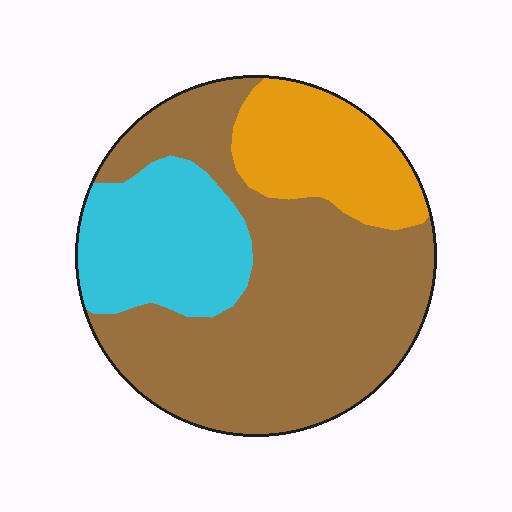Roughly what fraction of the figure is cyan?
Cyan covers 22% of the figure.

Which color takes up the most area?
Brown, at roughly 60%.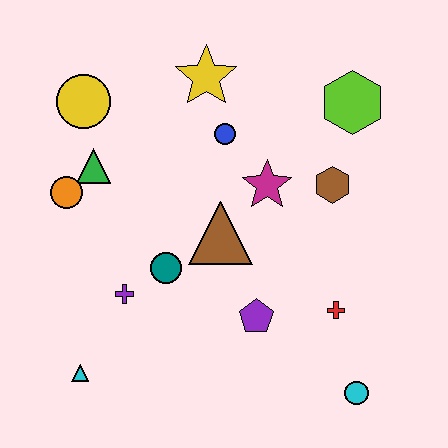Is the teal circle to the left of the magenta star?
Yes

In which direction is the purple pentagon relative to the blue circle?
The purple pentagon is below the blue circle.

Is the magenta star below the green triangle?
Yes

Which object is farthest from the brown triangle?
The cyan circle is farthest from the brown triangle.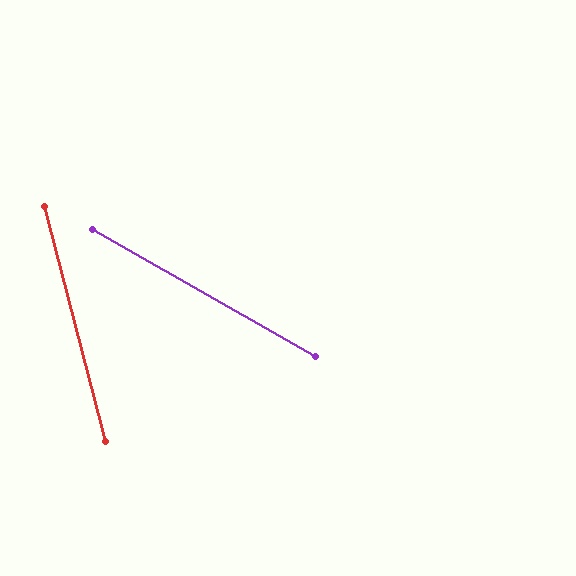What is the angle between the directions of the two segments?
Approximately 46 degrees.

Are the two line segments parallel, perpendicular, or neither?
Neither parallel nor perpendicular — they differ by about 46°.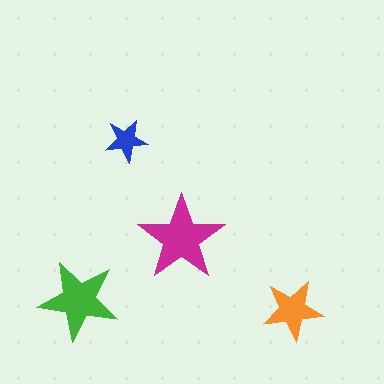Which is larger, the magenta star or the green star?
The magenta one.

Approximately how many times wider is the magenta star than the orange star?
About 1.5 times wider.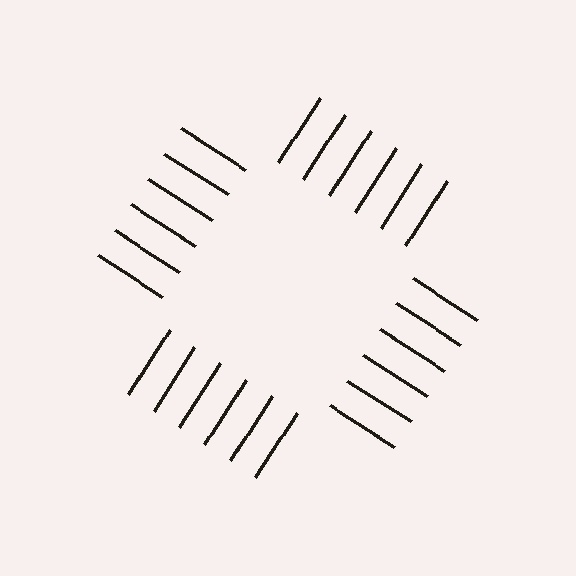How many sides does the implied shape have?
4 sides — the line-ends trace a square.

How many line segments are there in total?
24 — 6 along each of the 4 edges.